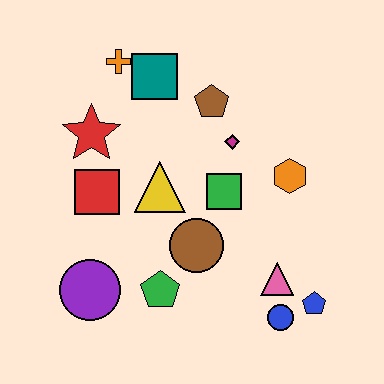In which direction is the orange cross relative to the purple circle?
The orange cross is above the purple circle.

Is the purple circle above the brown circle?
No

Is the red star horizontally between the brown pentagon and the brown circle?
No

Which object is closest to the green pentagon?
The brown circle is closest to the green pentagon.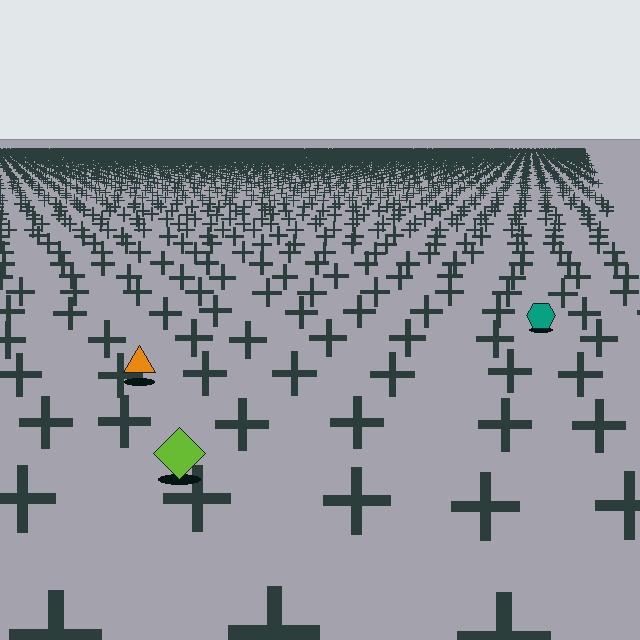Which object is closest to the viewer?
The lime diamond is closest. The texture marks near it are larger and more spread out.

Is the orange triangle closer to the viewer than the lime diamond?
No. The lime diamond is closer — you can tell from the texture gradient: the ground texture is coarser near it.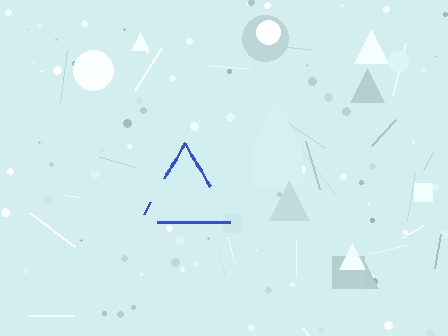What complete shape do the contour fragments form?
The contour fragments form a triangle.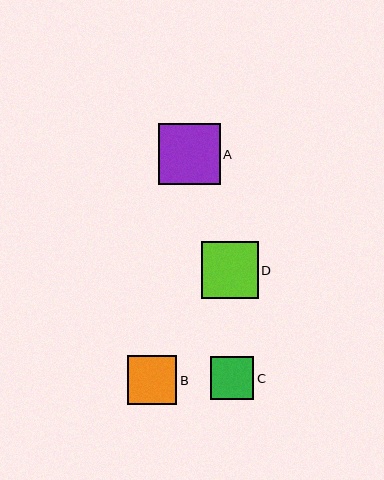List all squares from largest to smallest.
From largest to smallest: A, D, B, C.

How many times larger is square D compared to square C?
Square D is approximately 1.3 times the size of square C.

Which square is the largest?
Square A is the largest with a size of approximately 61 pixels.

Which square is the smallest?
Square C is the smallest with a size of approximately 43 pixels.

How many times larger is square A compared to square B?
Square A is approximately 1.2 times the size of square B.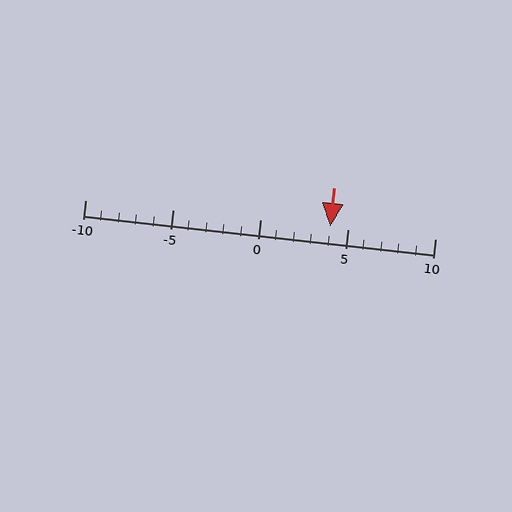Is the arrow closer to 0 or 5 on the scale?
The arrow is closer to 5.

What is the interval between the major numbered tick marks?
The major tick marks are spaced 5 units apart.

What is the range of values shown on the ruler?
The ruler shows values from -10 to 10.